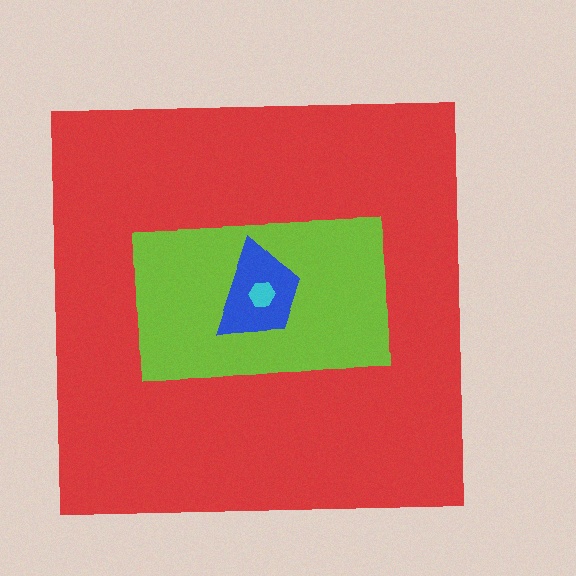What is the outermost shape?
The red square.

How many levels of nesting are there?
4.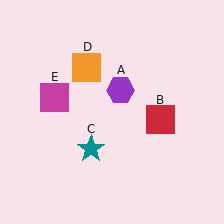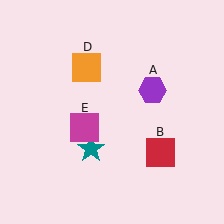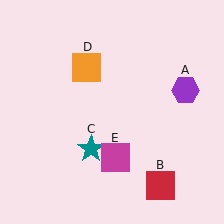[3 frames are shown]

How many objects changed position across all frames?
3 objects changed position: purple hexagon (object A), red square (object B), magenta square (object E).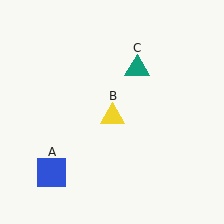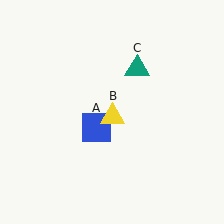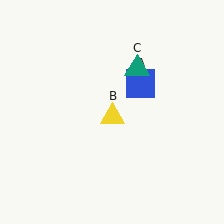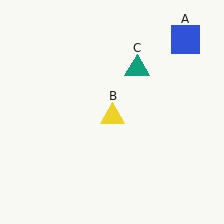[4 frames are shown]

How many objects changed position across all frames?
1 object changed position: blue square (object A).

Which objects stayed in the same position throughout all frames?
Yellow triangle (object B) and teal triangle (object C) remained stationary.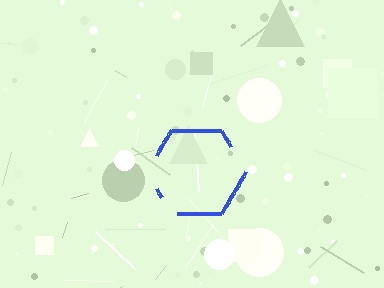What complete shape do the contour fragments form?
The contour fragments form a hexagon.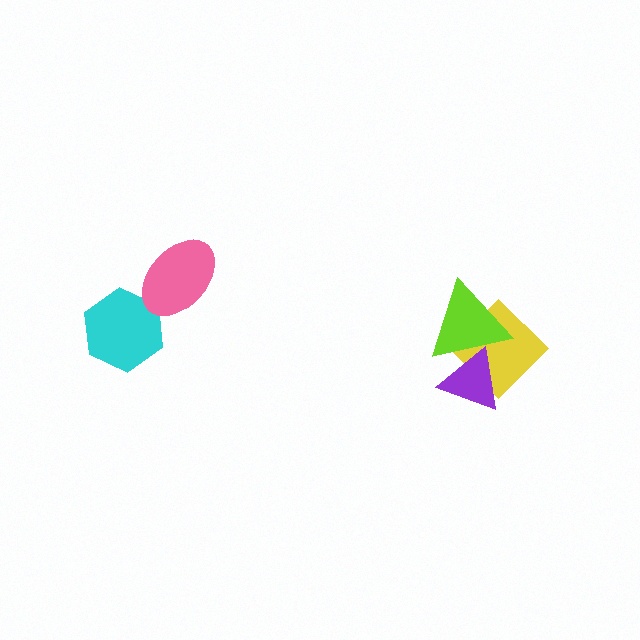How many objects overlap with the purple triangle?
2 objects overlap with the purple triangle.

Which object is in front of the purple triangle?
The lime triangle is in front of the purple triangle.